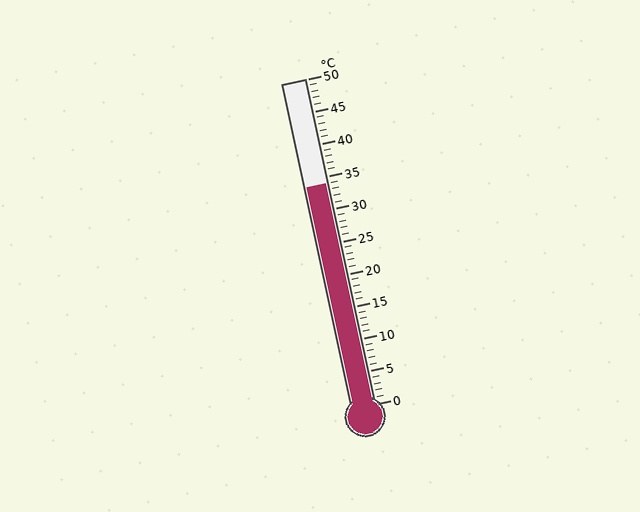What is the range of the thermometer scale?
The thermometer scale ranges from 0°C to 50°C.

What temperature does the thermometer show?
The thermometer shows approximately 34°C.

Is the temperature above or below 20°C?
The temperature is above 20°C.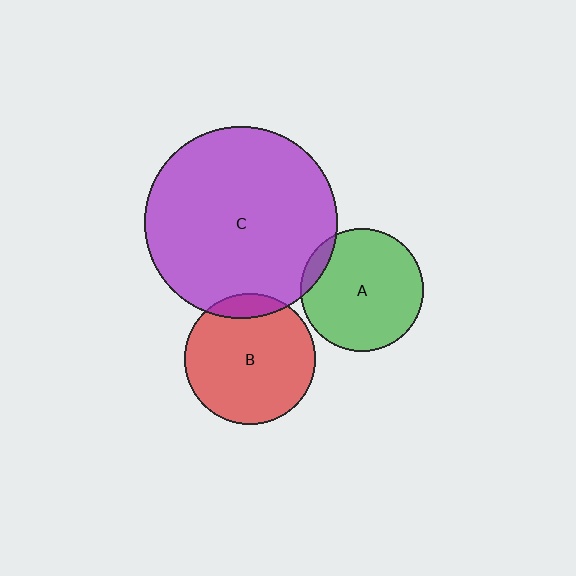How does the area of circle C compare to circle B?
Approximately 2.2 times.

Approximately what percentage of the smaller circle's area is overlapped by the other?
Approximately 10%.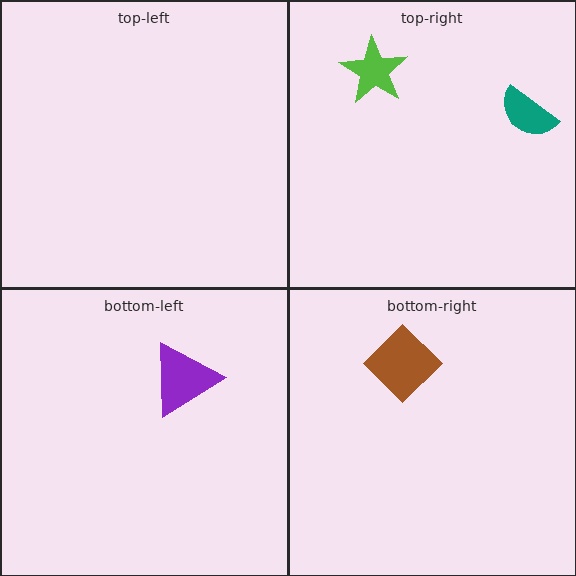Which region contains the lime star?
The top-right region.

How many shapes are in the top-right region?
2.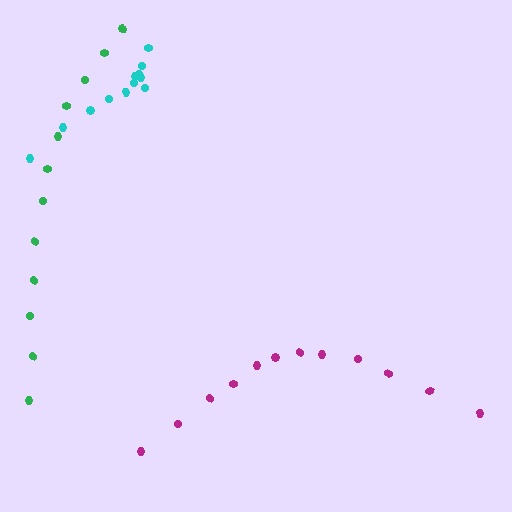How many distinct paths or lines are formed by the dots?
There are 3 distinct paths.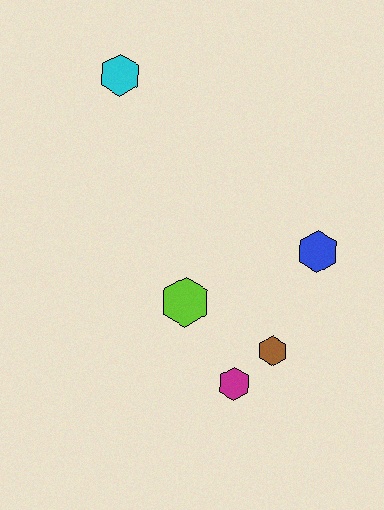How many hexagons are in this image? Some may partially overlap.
There are 5 hexagons.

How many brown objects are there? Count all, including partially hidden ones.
There is 1 brown object.